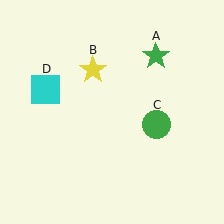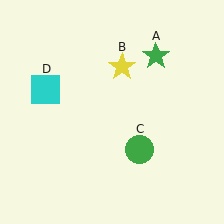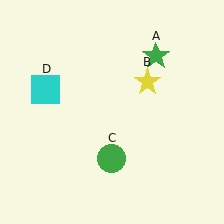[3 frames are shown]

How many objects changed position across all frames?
2 objects changed position: yellow star (object B), green circle (object C).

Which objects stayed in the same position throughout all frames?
Green star (object A) and cyan square (object D) remained stationary.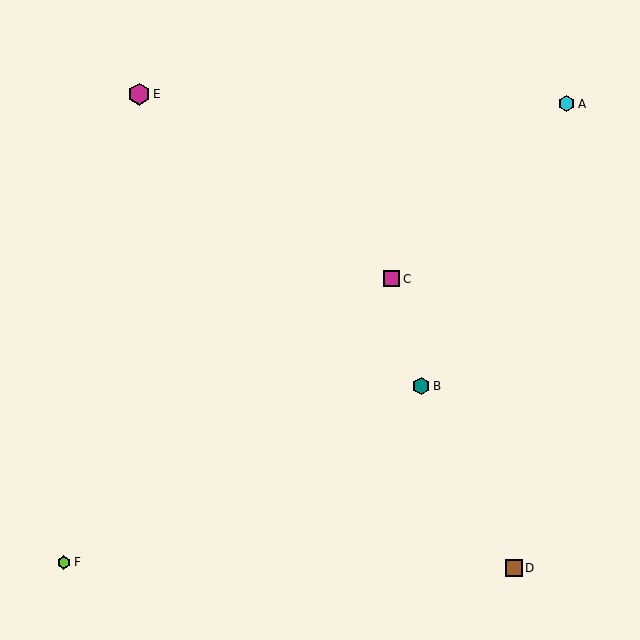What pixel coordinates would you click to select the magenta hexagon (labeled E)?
Click at (139, 94) to select the magenta hexagon E.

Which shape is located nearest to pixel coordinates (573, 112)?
The cyan hexagon (labeled A) at (567, 104) is nearest to that location.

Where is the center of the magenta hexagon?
The center of the magenta hexagon is at (139, 94).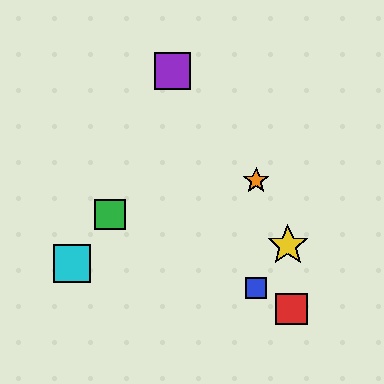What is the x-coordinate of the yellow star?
The yellow star is at x≈288.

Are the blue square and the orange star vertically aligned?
Yes, both are at x≈256.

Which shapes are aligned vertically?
The blue square, the orange star are aligned vertically.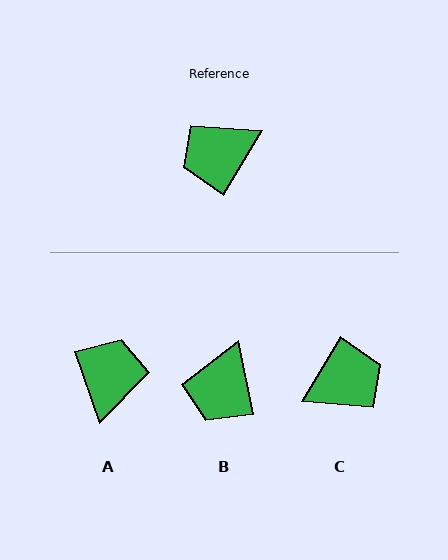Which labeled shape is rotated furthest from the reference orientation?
C, about 180 degrees away.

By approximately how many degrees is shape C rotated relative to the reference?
Approximately 180 degrees counter-clockwise.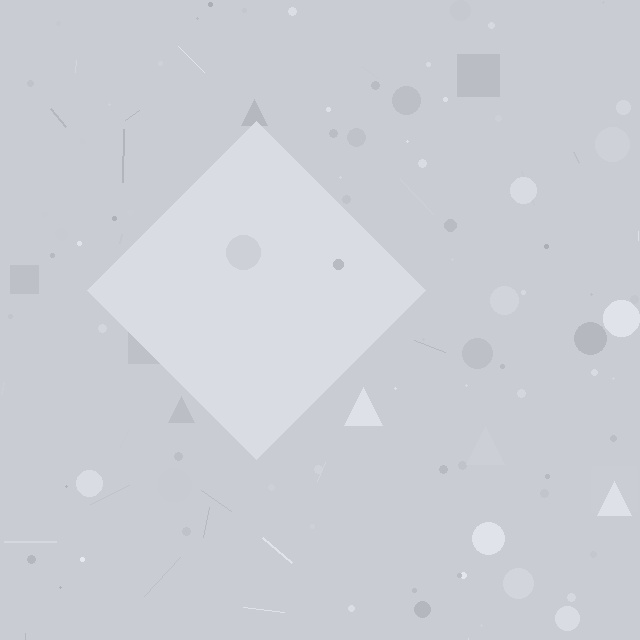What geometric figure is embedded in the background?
A diamond is embedded in the background.